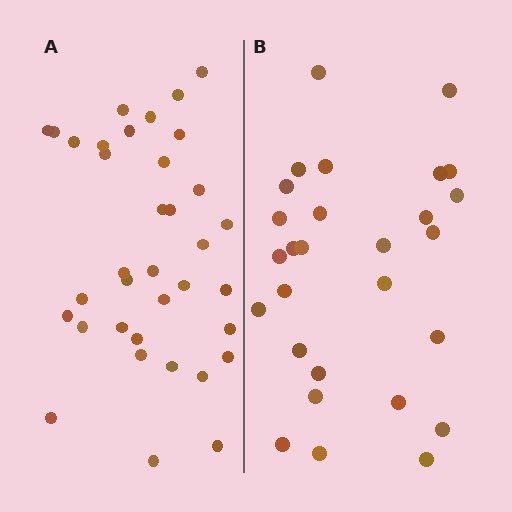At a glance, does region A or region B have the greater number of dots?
Region A (the left region) has more dots.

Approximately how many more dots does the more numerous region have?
Region A has roughly 8 or so more dots than region B.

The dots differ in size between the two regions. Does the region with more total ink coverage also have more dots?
No. Region B has more total ink coverage because its dots are larger, but region A actually contains more individual dots. Total area can be misleading — the number of items is what matters here.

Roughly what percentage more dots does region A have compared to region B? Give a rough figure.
About 30% more.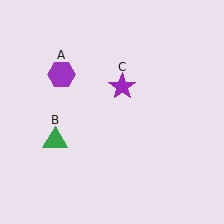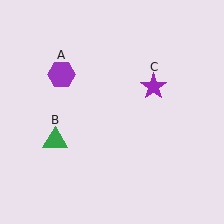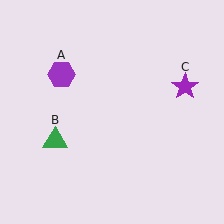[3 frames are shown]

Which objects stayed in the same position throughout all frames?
Purple hexagon (object A) and green triangle (object B) remained stationary.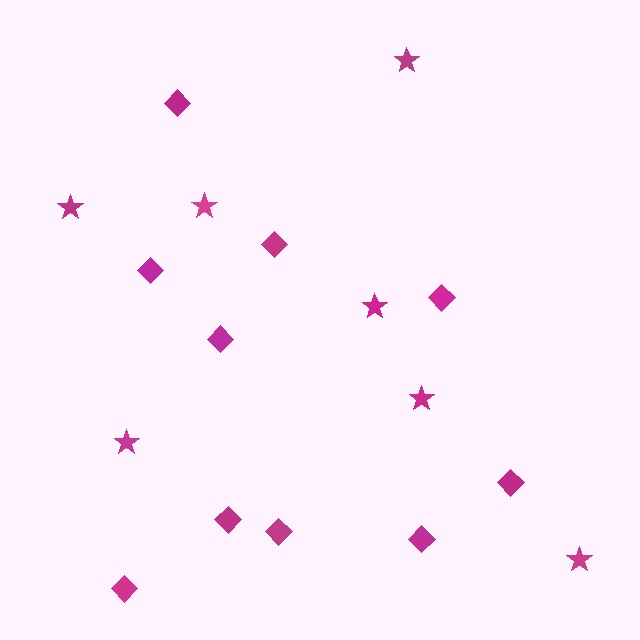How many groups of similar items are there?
There are 2 groups: one group of diamonds (10) and one group of stars (7).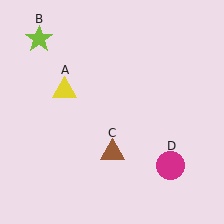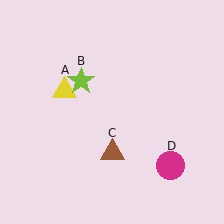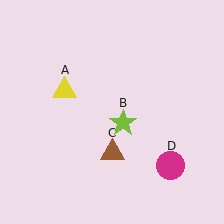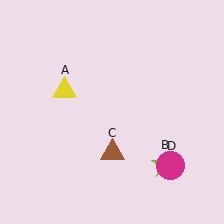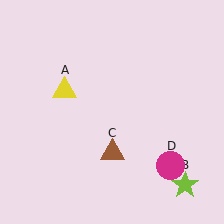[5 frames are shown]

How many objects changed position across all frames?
1 object changed position: lime star (object B).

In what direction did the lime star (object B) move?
The lime star (object B) moved down and to the right.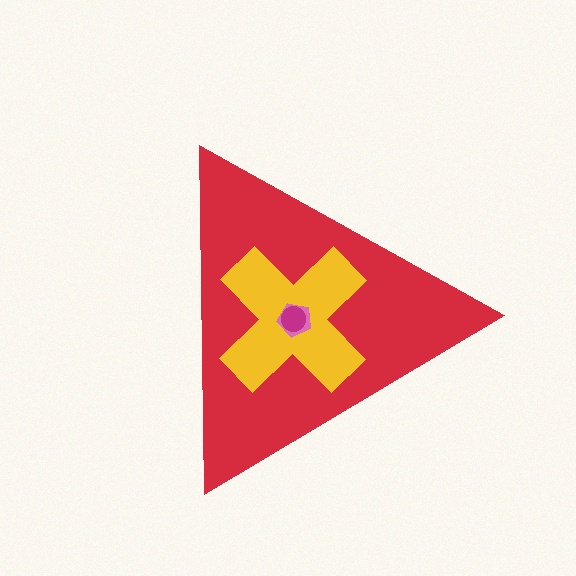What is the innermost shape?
The magenta circle.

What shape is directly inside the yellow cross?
The pink pentagon.